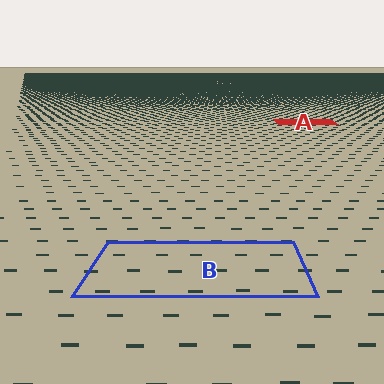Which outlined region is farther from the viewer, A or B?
Region A is farther from the viewer — the texture elements inside it appear smaller and more densely packed.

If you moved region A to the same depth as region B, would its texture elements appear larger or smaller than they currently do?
They would appear larger. At a closer depth, the same texture elements are projected at a bigger on-screen size.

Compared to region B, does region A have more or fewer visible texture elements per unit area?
Region A has more texture elements per unit area — they are packed more densely because it is farther away.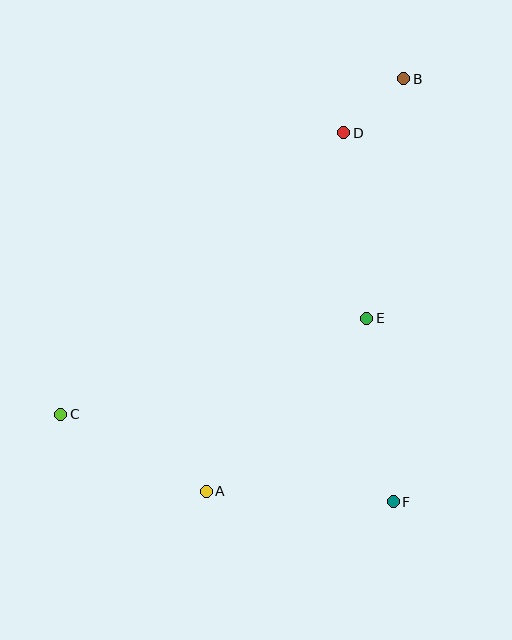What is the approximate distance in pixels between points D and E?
The distance between D and E is approximately 187 pixels.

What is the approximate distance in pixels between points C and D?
The distance between C and D is approximately 399 pixels.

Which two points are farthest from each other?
Points B and C are farthest from each other.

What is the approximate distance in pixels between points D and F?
The distance between D and F is approximately 372 pixels.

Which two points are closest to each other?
Points B and D are closest to each other.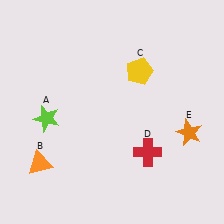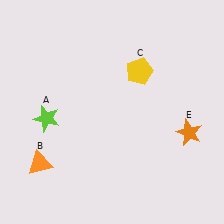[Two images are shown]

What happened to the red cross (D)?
The red cross (D) was removed in Image 2. It was in the bottom-right area of Image 1.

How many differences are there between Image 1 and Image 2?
There is 1 difference between the two images.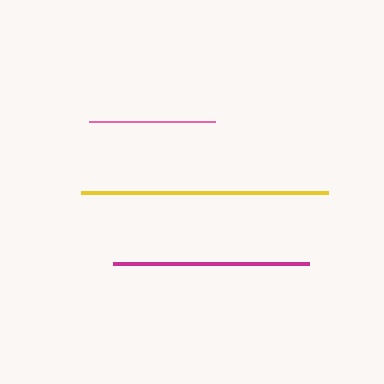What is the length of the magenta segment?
The magenta segment is approximately 196 pixels long.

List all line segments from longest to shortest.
From longest to shortest: yellow, magenta, pink.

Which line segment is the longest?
The yellow line is the longest at approximately 247 pixels.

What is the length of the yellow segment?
The yellow segment is approximately 247 pixels long.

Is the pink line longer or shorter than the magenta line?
The magenta line is longer than the pink line.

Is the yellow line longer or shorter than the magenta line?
The yellow line is longer than the magenta line.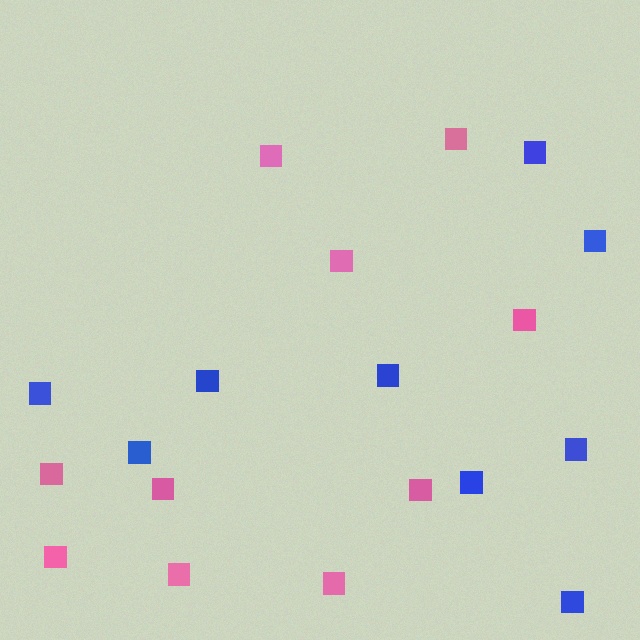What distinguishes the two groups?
There are 2 groups: one group of pink squares (10) and one group of blue squares (9).